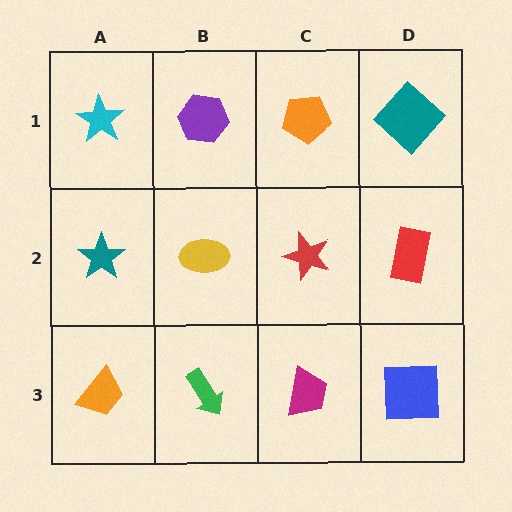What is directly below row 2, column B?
A green arrow.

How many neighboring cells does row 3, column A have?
2.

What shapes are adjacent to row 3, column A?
A teal star (row 2, column A), a green arrow (row 3, column B).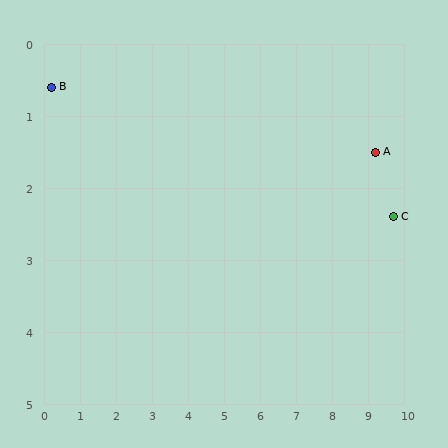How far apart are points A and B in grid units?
Points A and B are about 9.0 grid units apart.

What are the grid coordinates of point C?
Point C is at approximately (9.7, 2.4).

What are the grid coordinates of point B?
Point B is at approximately (0.2, 0.6).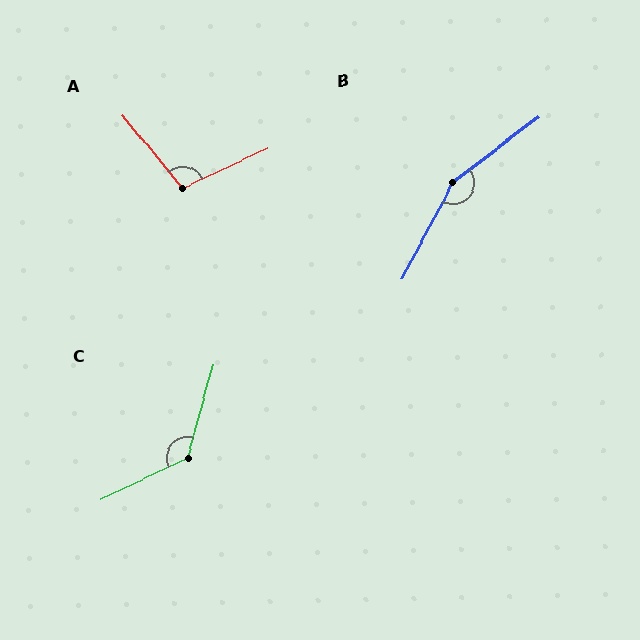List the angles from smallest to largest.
A (105°), C (131°), B (156°).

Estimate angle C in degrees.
Approximately 131 degrees.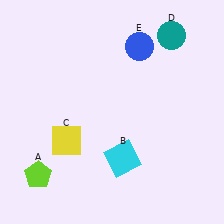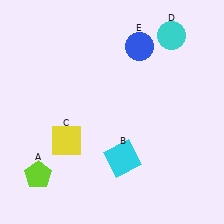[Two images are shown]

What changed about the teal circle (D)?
In Image 1, D is teal. In Image 2, it changed to cyan.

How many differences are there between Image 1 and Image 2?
There is 1 difference between the two images.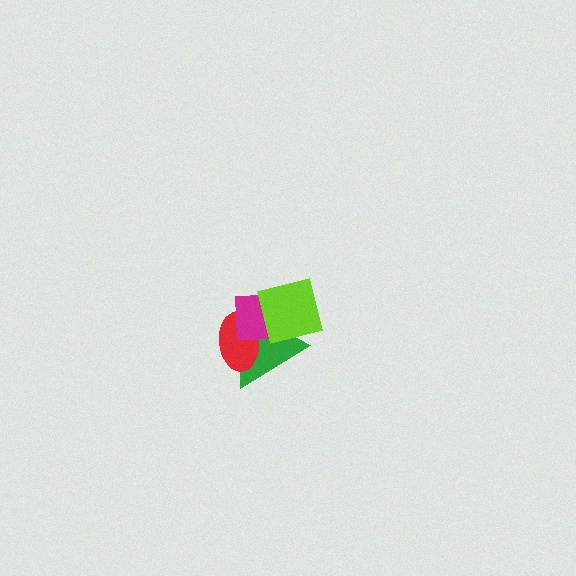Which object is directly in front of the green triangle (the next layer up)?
The red ellipse is directly in front of the green triangle.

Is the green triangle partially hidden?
Yes, it is partially covered by another shape.